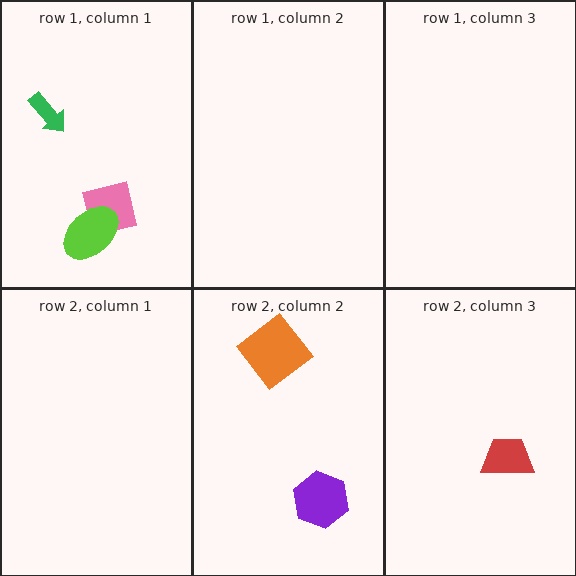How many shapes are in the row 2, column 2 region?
2.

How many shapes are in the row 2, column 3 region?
1.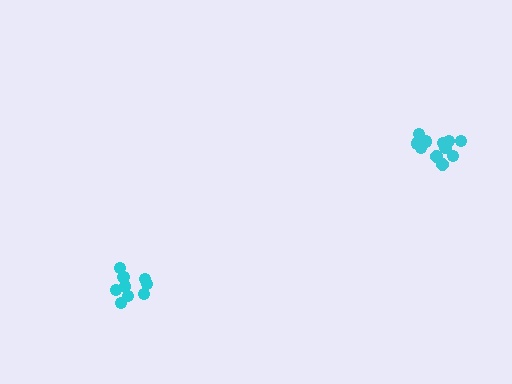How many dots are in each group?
Group 1: 11 dots, Group 2: 9 dots (20 total).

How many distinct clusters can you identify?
There are 2 distinct clusters.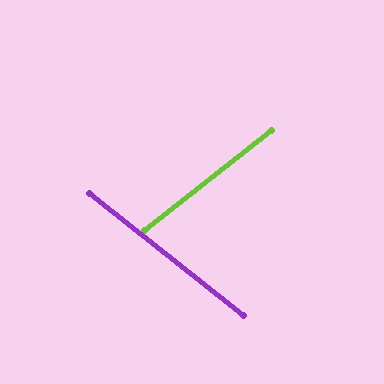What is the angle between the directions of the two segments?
Approximately 76 degrees.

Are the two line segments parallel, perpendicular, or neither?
Neither parallel nor perpendicular — they differ by about 76°.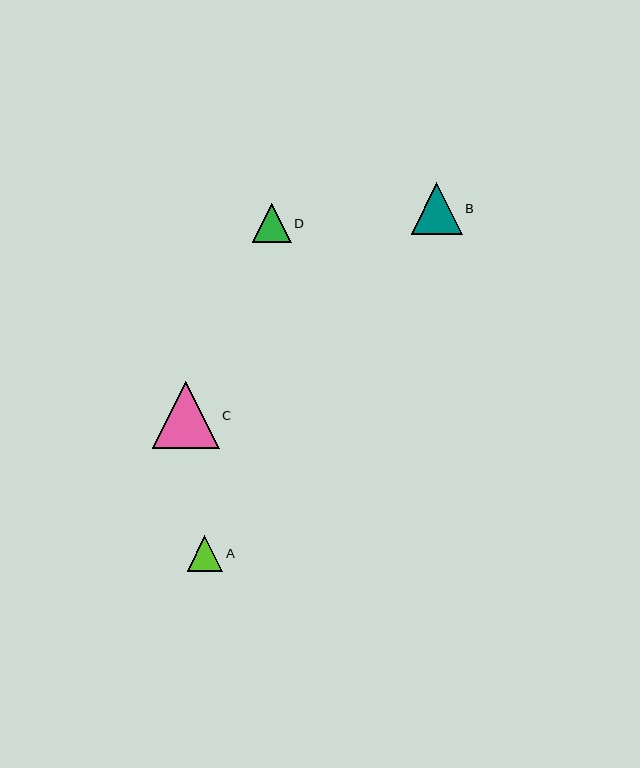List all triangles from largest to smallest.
From largest to smallest: C, B, D, A.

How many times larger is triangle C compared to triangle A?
Triangle C is approximately 1.9 times the size of triangle A.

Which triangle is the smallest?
Triangle A is the smallest with a size of approximately 36 pixels.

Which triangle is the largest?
Triangle C is the largest with a size of approximately 67 pixels.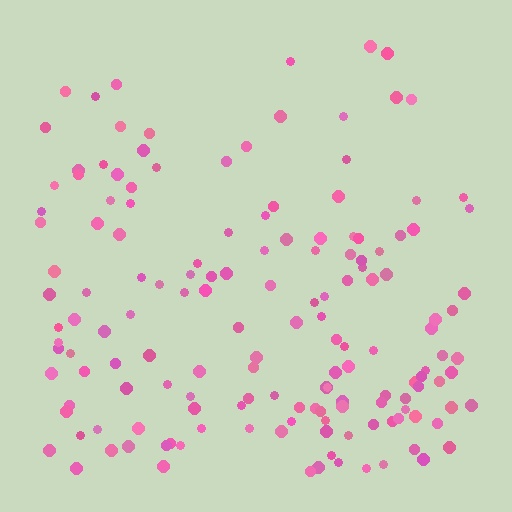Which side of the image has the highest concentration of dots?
The bottom.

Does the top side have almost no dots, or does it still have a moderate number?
Still a moderate number, just noticeably fewer than the bottom.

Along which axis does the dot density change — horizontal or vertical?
Vertical.